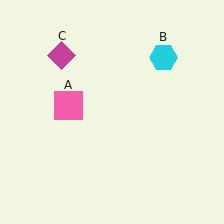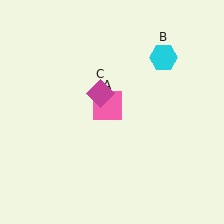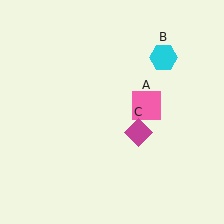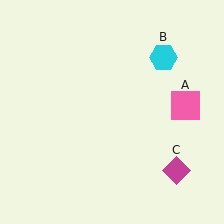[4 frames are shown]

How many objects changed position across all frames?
2 objects changed position: pink square (object A), magenta diamond (object C).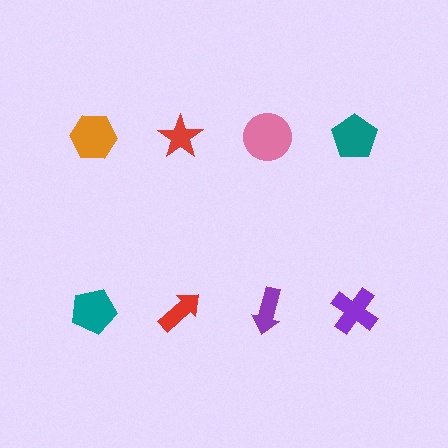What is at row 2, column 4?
A purple cross.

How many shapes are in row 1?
4 shapes.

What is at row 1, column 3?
A pink circle.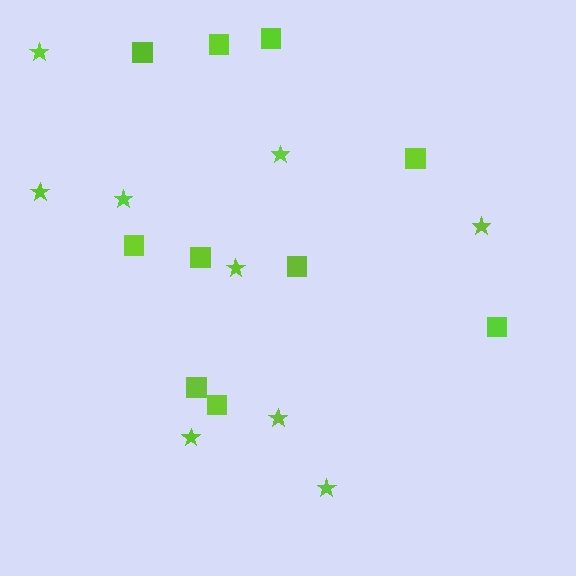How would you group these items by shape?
There are 2 groups: one group of stars (9) and one group of squares (10).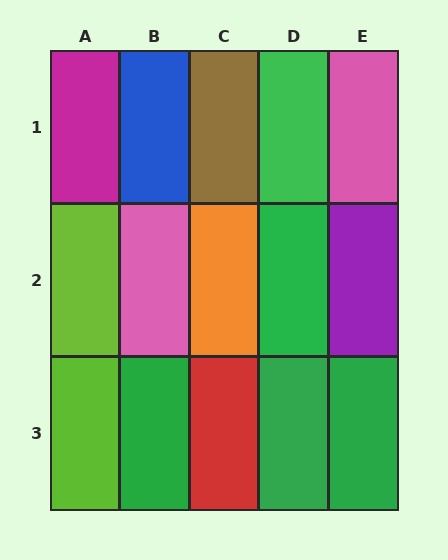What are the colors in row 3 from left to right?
Lime, green, red, green, green.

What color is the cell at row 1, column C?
Brown.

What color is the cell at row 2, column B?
Pink.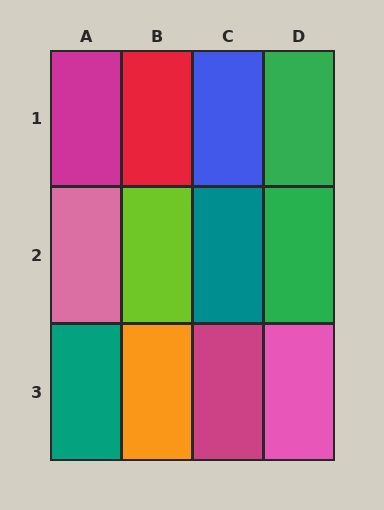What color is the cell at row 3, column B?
Orange.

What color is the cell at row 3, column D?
Pink.